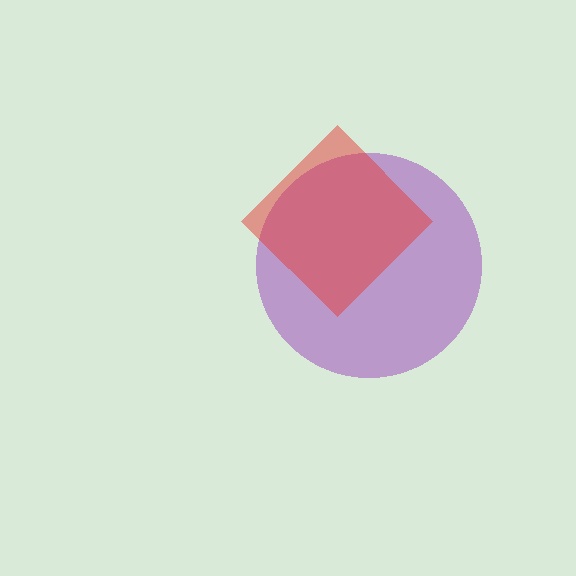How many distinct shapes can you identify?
There are 2 distinct shapes: a purple circle, a red diamond.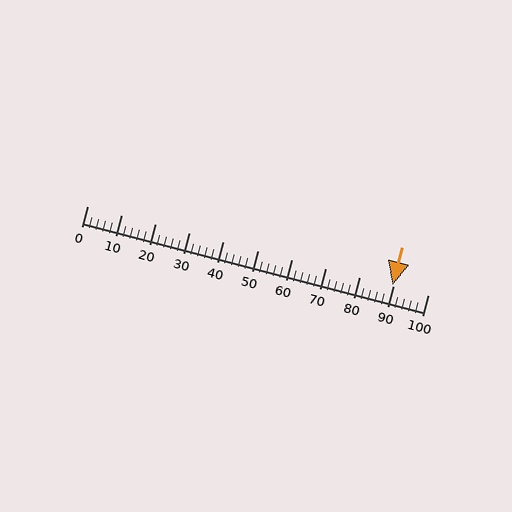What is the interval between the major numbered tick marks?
The major tick marks are spaced 10 units apart.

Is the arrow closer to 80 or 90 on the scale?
The arrow is closer to 90.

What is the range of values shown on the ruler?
The ruler shows values from 0 to 100.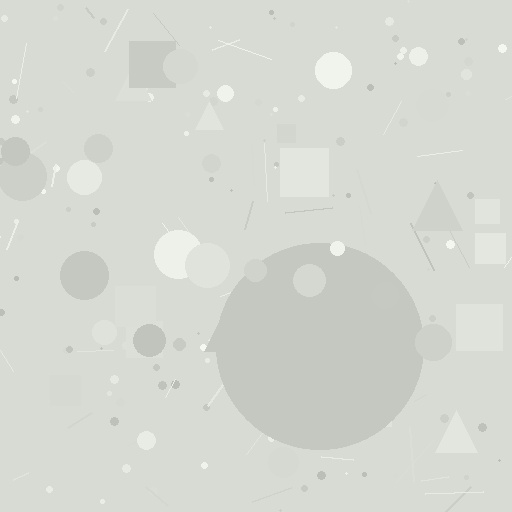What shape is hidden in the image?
A circle is hidden in the image.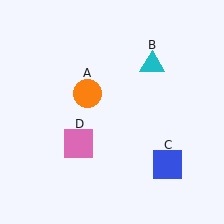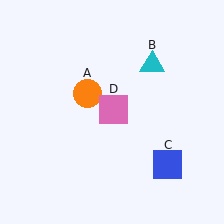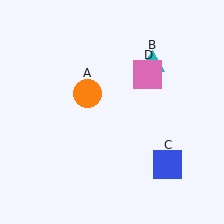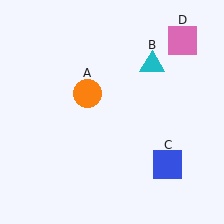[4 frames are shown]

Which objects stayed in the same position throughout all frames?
Orange circle (object A) and cyan triangle (object B) and blue square (object C) remained stationary.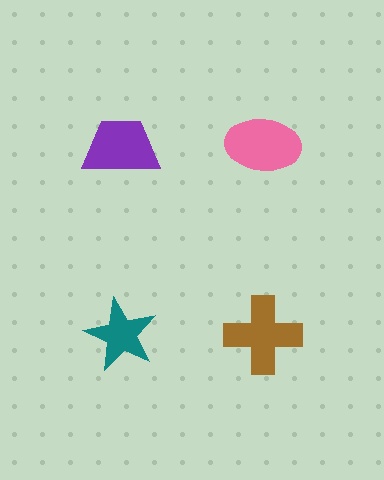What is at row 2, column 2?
A brown cross.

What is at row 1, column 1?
A purple trapezoid.